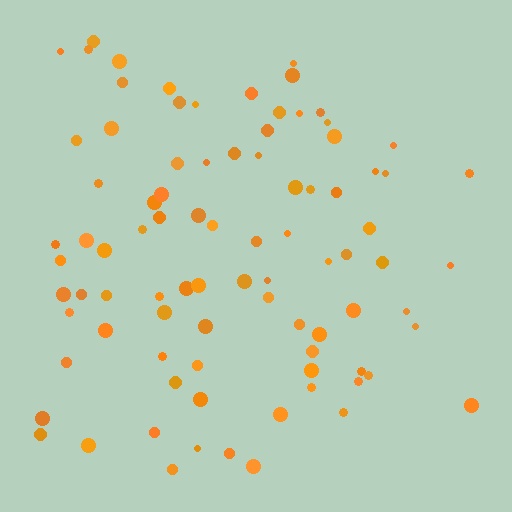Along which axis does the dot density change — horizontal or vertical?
Horizontal.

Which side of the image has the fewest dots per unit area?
The right.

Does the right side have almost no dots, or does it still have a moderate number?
Still a moderate number, just noticeably fewer than the left.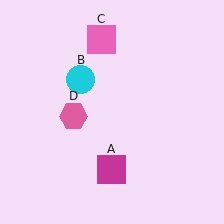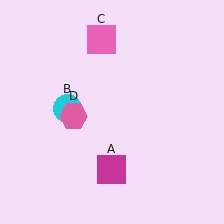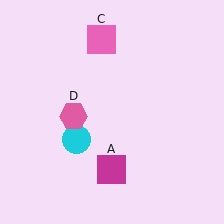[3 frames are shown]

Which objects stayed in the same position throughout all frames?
Magenta square (object A) and pink square (object C) and pink hexagon (object D) remained stationary.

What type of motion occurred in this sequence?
The cyan circle (object B) rotated counterclockwise around the center of the scene.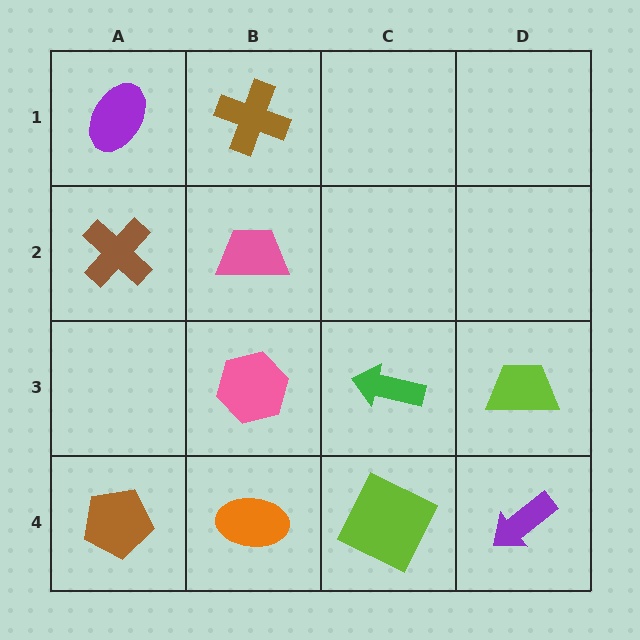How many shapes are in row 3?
3 shapes.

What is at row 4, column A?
A brown pentagon.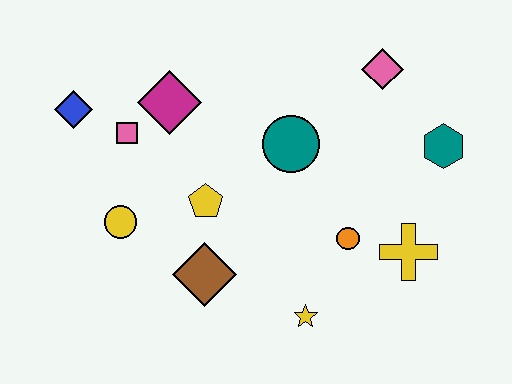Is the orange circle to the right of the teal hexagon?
No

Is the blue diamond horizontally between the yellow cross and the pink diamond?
No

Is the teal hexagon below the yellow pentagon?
No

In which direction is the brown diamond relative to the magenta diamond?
The brown diamond is below the magenta diamond.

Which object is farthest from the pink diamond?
The blue diamond is farthest from the pink diamond.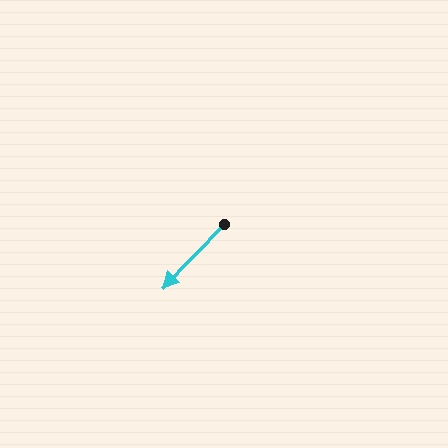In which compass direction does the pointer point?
Southwest.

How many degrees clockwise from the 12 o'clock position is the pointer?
Approximately 224 degrees.